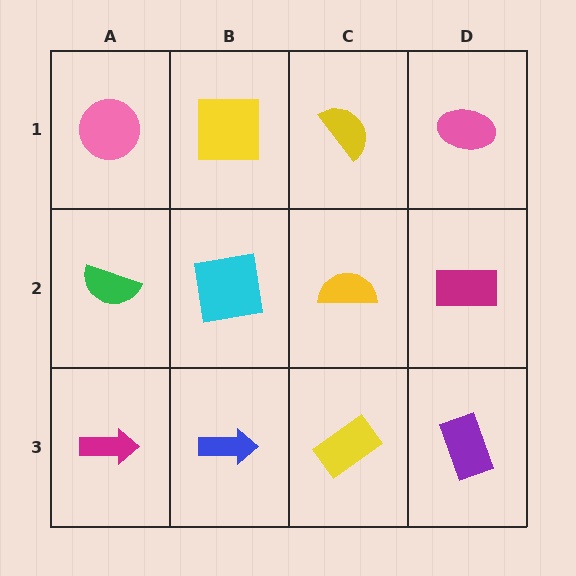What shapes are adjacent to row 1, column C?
A yellow semicircle (row 2, column C), a yellow square (row 1, column B), a pink ellipse (row 1, column D).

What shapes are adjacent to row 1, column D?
A magenta rectangle (row 2, column D), a yellow semicircle (row 1, column C).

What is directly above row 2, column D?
A pink ellipse.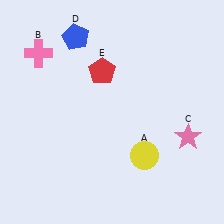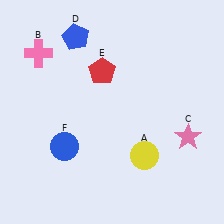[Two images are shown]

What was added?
A blue circle (F) was added in Image 2.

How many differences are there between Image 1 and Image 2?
There is 1 difference between the two images.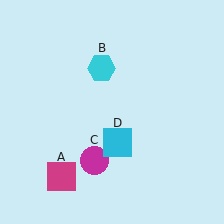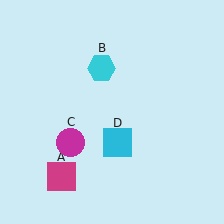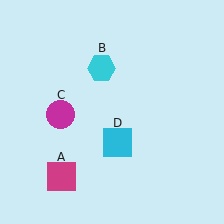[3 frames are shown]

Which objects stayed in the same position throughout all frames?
Magenta square (object A) and cyan hexagon (object B) and cyan square (object D) remained stationary.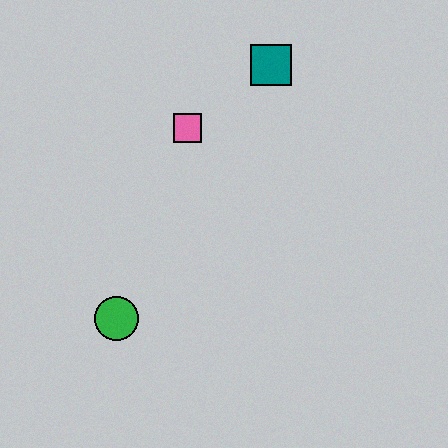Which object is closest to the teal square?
The pink square is closest to the teal square.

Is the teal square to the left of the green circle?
No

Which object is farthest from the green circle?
The teal square is farthest from the green circle.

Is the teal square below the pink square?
No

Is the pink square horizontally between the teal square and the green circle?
Yes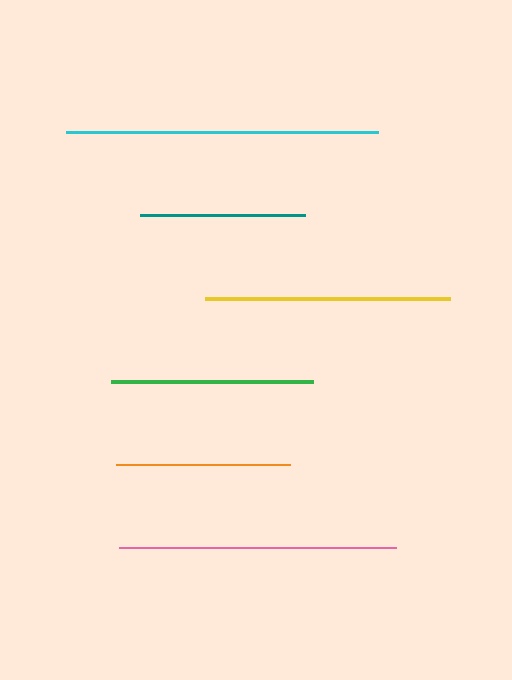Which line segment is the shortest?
The teal line is the shortest at approximately 165 pixels.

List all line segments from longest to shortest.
From longest to shortest: cyan, pink, yellow, green, orange, teal.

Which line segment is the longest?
The cyan line is the longest at approximately 312 pixels.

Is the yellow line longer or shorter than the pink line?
The pink line is longer than the yellow line.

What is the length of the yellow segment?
The yellow segment is approximately 246 pixels long.